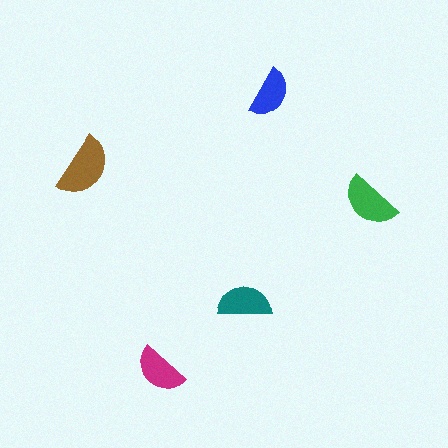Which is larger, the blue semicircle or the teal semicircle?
The teal one.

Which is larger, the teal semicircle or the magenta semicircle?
The teal one.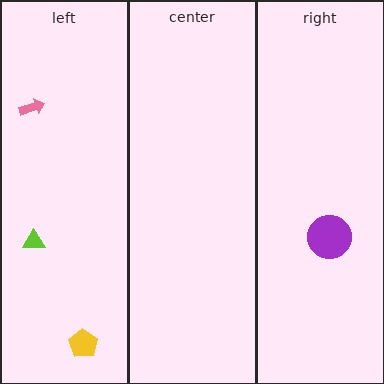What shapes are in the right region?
The purple circle.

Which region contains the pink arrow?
The left region.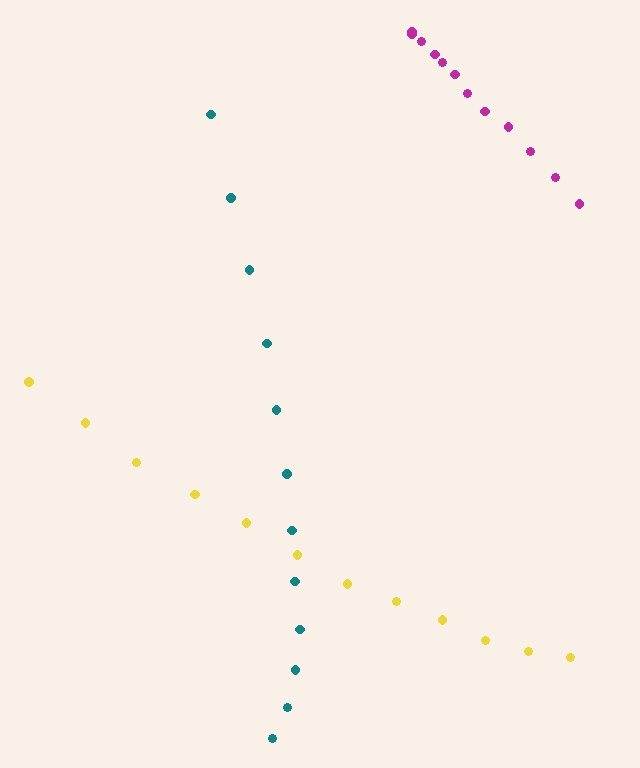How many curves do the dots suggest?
There are 3 distinct paths.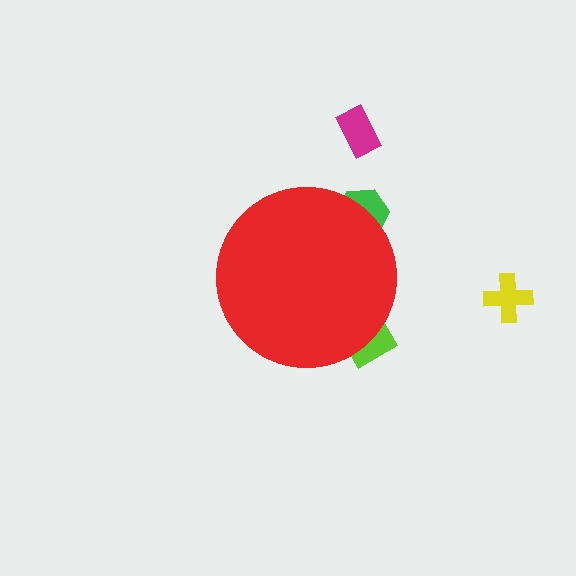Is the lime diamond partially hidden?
Yes, the lime diamond is partially hidden behind the red circle.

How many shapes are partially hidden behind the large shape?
2 shapes are partially hidden.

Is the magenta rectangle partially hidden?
No, the magenta rectangle is fully visible.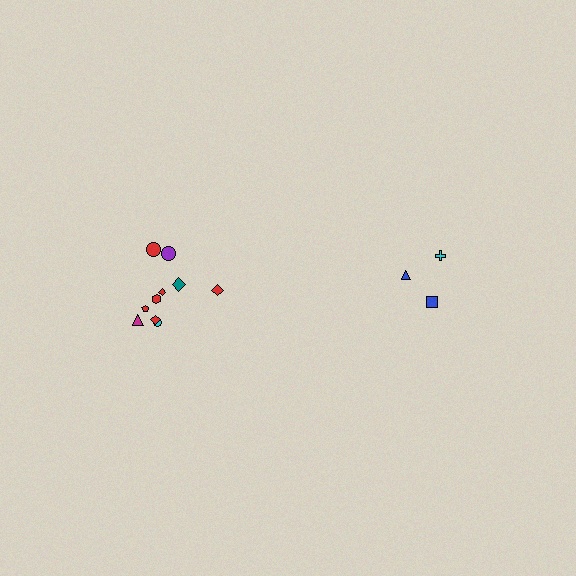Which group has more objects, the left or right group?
The left group.